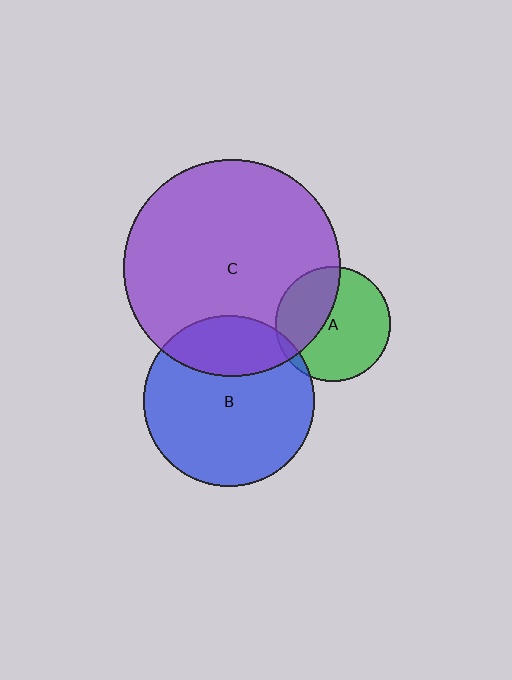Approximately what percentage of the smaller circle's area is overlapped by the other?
Approximately 35%.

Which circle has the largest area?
Circle C (purple).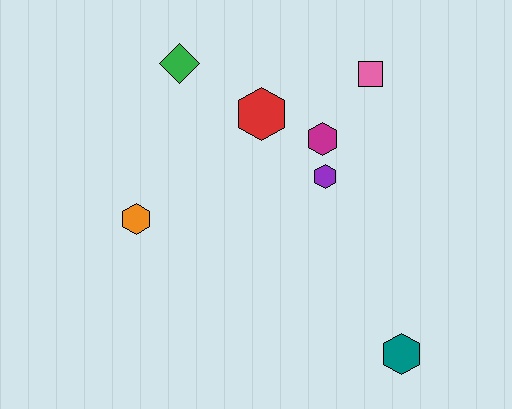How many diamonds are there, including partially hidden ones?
There is 1 diamond.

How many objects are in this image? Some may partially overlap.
There are 7 objects.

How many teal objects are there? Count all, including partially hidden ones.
There is 1 teal object.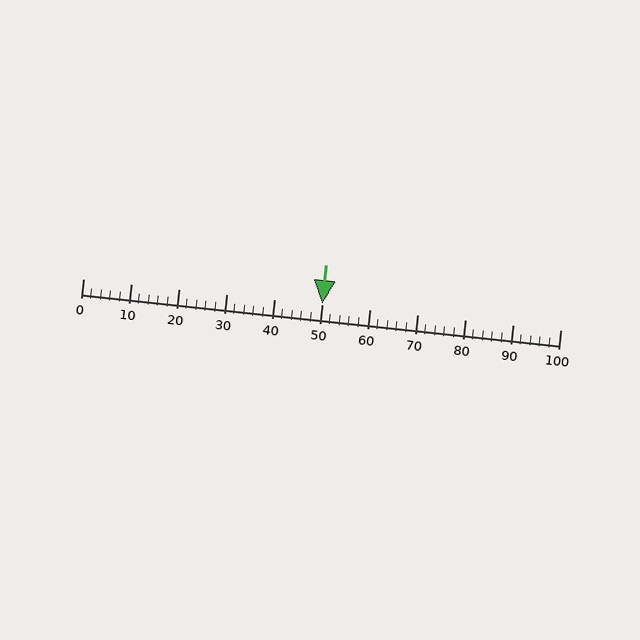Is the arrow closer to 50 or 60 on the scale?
The arrow is closer to 50.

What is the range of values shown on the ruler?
The ruler shows values from 0 to 100.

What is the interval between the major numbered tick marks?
The major tick marks are spaced 10 units apart.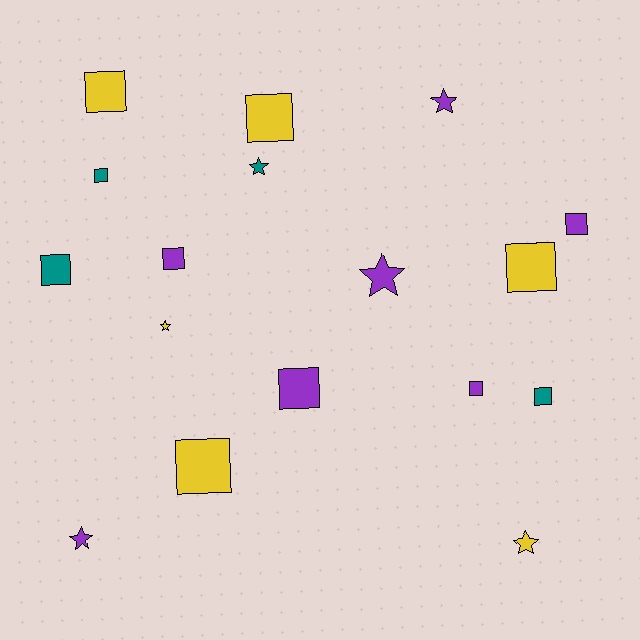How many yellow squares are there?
There are 4 yellow squares.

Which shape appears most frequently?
Square, with 11 objects.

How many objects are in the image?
There are 17 objects.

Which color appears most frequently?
Purple, with 7 objects.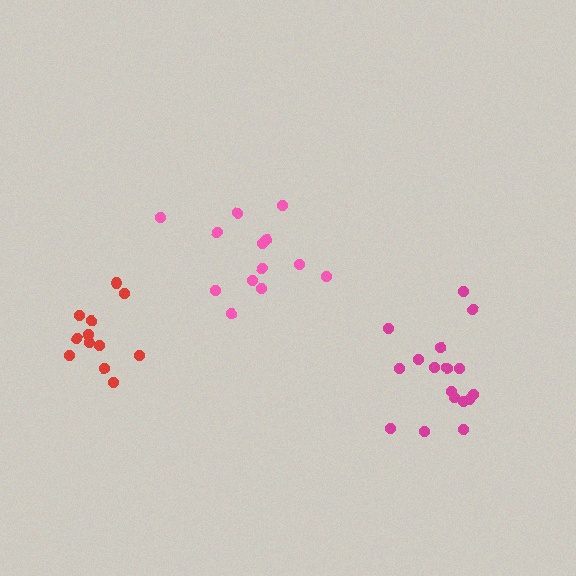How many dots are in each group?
Group 1: 17 dots, Group 2: 12 dots, Group 3: 13 dots (42 total).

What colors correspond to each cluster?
The clusters are colored: magenta, red, pink.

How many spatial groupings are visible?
There are 3 spatial groupings.